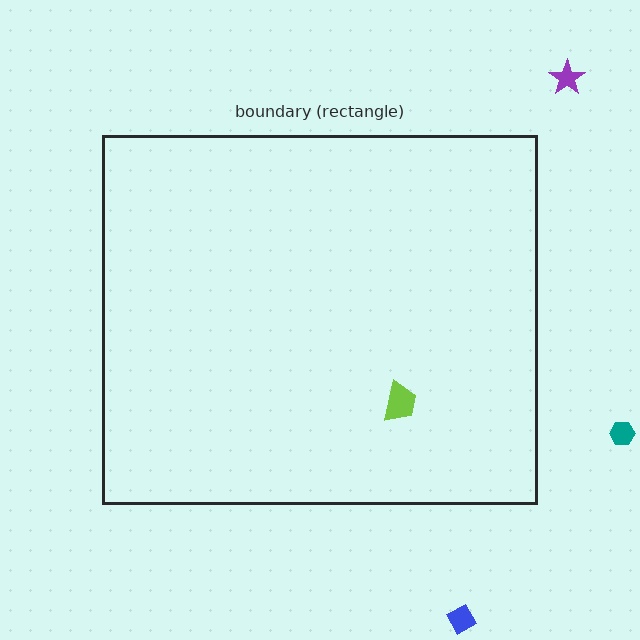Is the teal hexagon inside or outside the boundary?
Outside.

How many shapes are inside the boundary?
1 inside, 3 outside.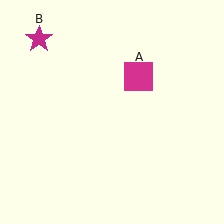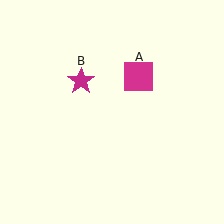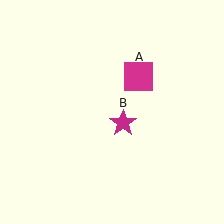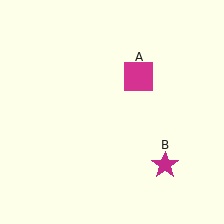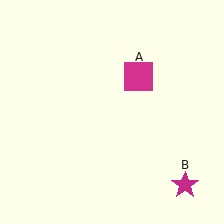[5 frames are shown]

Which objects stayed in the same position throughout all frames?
Magenta square (object A) remained stationary.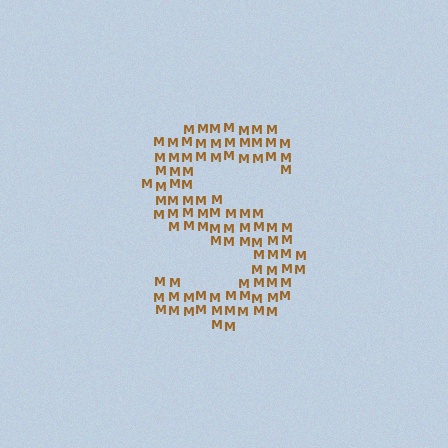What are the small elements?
The small elements are letter M's.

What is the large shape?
The large shape is the letter S.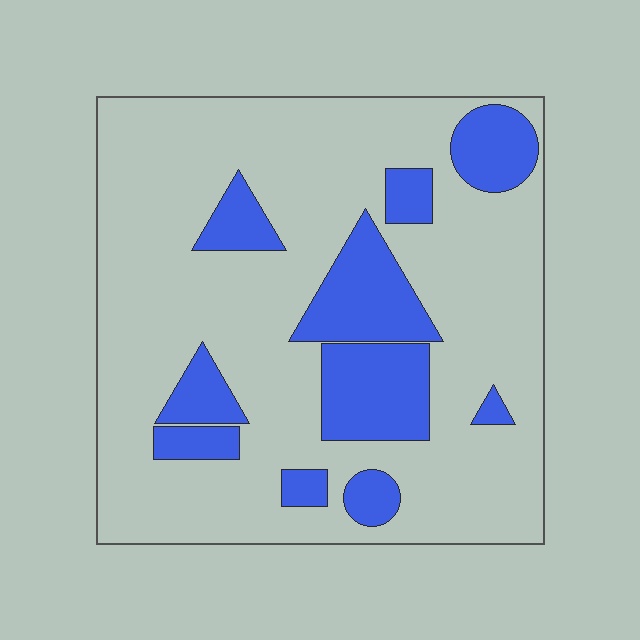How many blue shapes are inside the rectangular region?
10.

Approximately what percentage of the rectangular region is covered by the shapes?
Approximately 25%.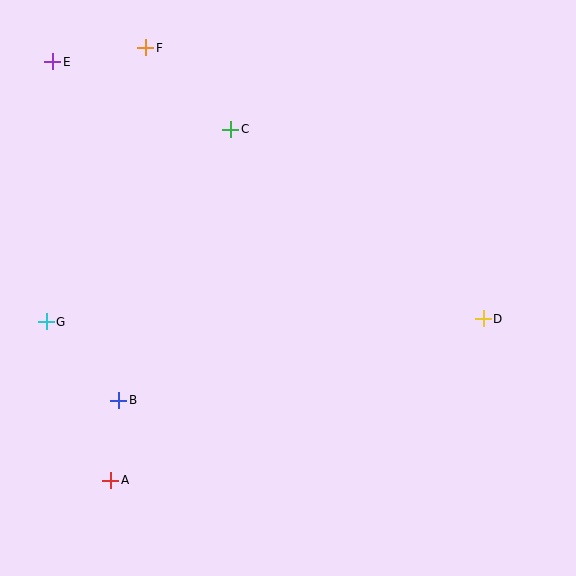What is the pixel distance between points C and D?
The distance between C and D is 316 pixels.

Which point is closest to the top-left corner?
Point E is closest to the top-left corner.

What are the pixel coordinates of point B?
Point B is at (119, 400).